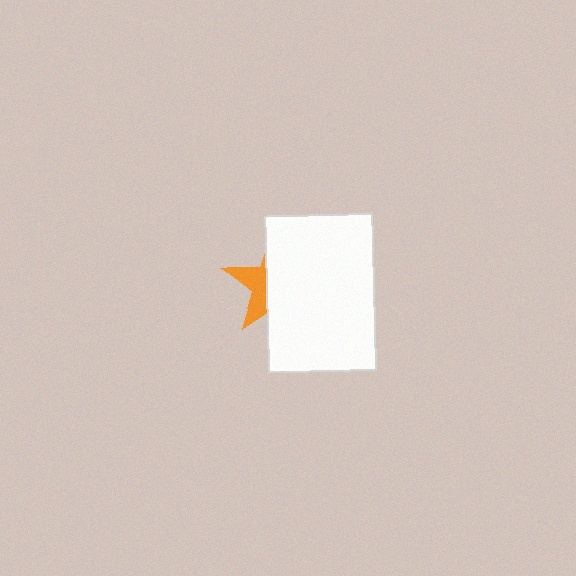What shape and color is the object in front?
The object in front is a white rectangle.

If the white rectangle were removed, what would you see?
You would see the complete orange star.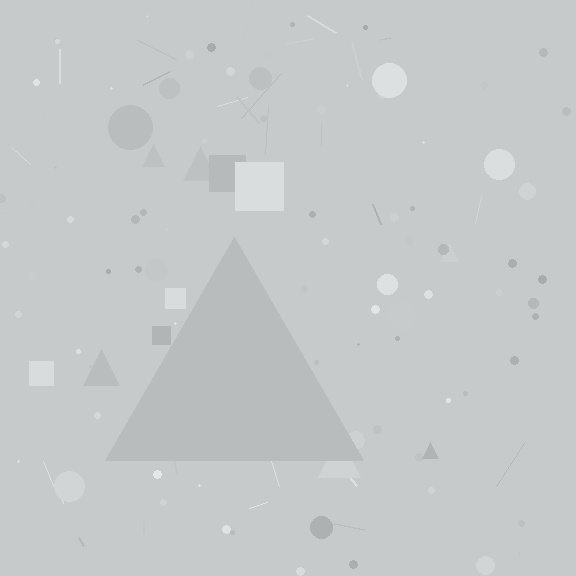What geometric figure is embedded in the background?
A triangle is embedded in the background.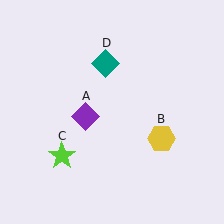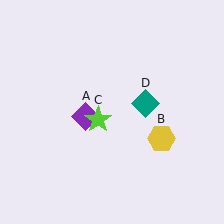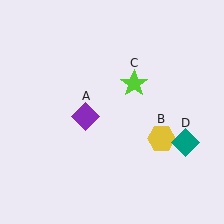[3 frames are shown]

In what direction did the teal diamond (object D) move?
The teal diamond (object D) moved down and to the right.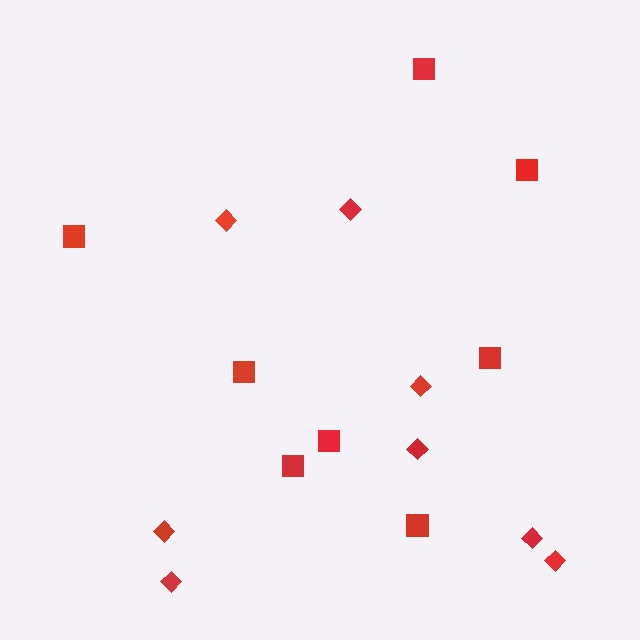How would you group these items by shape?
There are 2 groups: one group of diamonds (8) and one group of squares (8).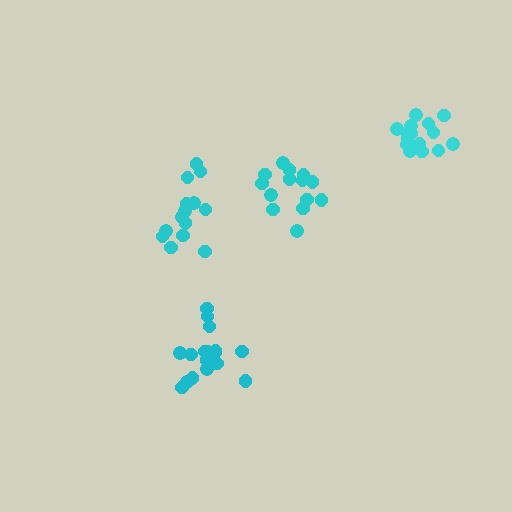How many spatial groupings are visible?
There are 4 spatial groupings.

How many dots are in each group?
Group 1: 14 dots, Group 2: 14 dots, Group 3: 15 dots, Group 4: 18 dots (61 total).